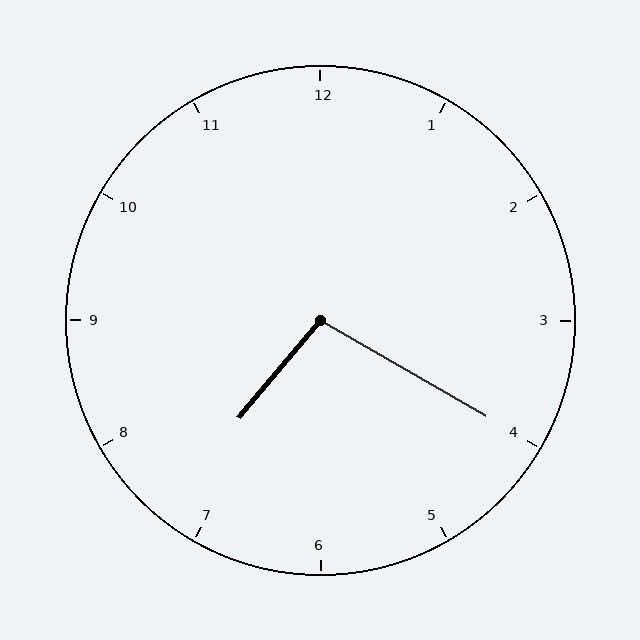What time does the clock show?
7:20.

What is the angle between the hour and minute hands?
Approximately 100 degrees.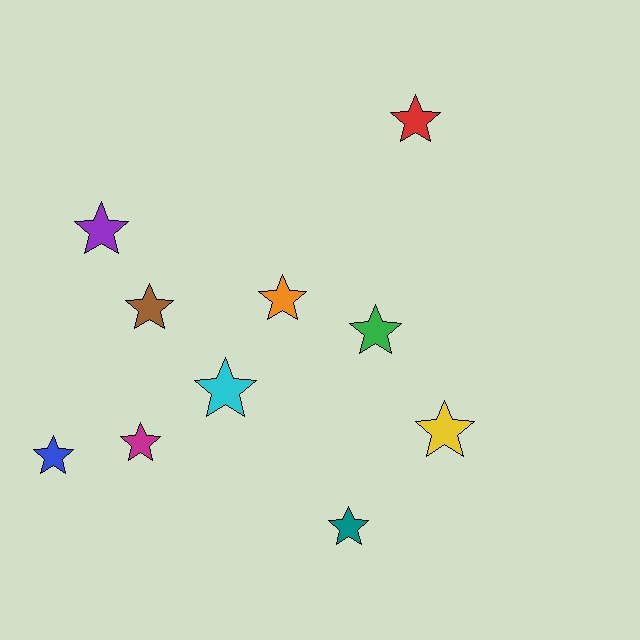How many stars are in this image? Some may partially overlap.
There are 10 stars.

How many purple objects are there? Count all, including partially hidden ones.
There is 1 purple object.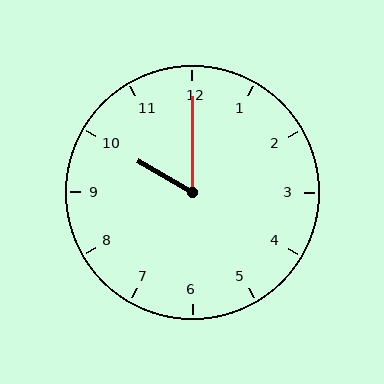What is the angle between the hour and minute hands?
Approximately 60 degrees.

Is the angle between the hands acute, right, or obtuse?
It is acute.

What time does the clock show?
10:00.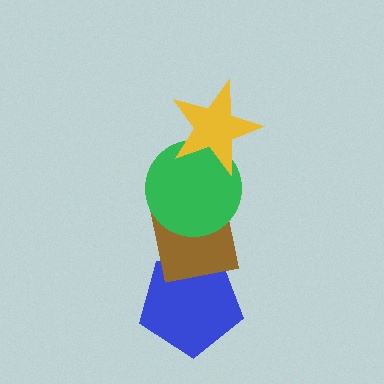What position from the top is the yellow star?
The yellow star is 1st from the top.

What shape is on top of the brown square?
The green circle is on top of the brown square.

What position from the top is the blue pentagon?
The blue pentagon is 4th from the top.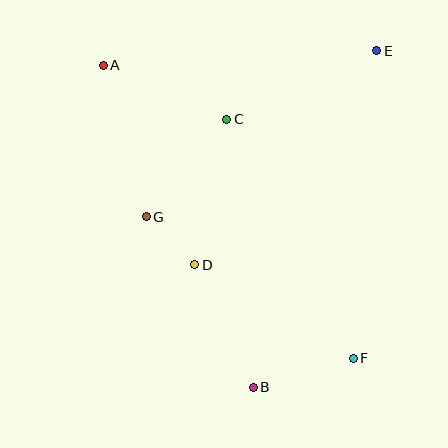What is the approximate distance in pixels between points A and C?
The distance between A and C is approximately 135 pixels.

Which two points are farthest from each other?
Points A and F are farthest from each other.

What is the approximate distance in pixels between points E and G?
The distance between E and G is approximately 284 pixels.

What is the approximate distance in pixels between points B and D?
The distance between B and D is approximately 136 pixels.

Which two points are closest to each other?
Points D and G are closest to each other.